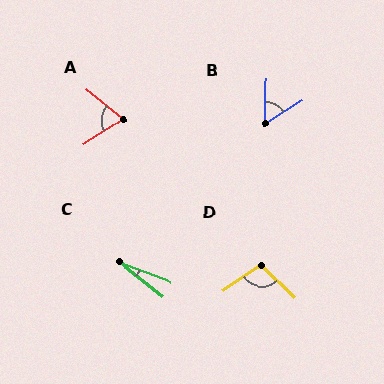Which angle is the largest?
D, at approximately 101 degrees.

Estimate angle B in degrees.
Approximately 57 degrees.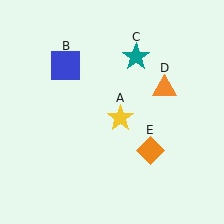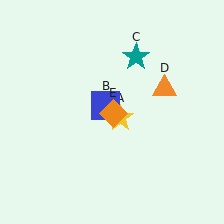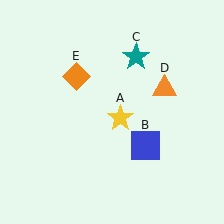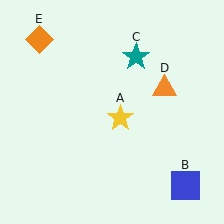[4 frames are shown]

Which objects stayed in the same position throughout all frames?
Yellow star (object A) and teal star (object C) and orange triangle (object D) remained stationary.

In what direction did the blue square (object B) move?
The blue square (object B) moved down and to the right.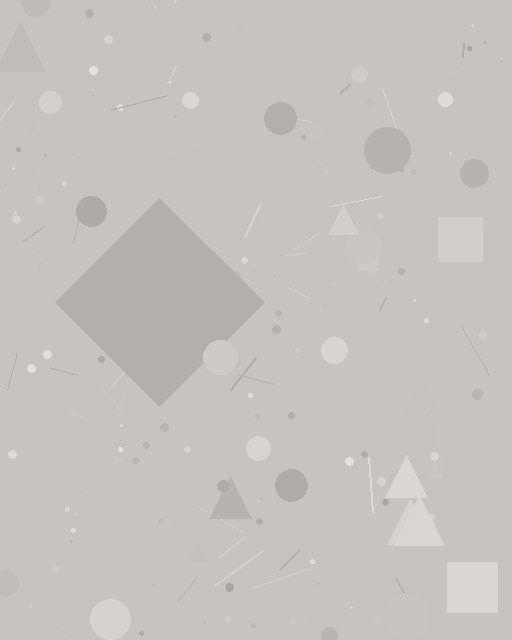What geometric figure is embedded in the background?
A diamond is embedded in the background.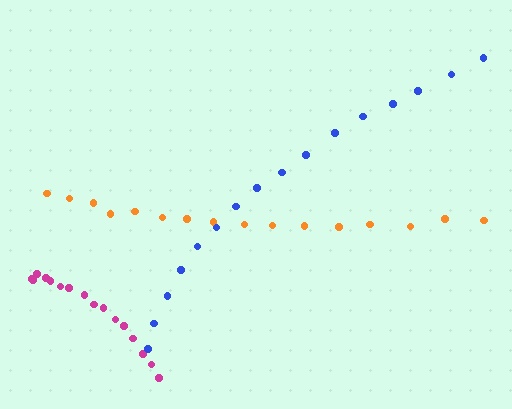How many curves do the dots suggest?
There are 3 distinct paths.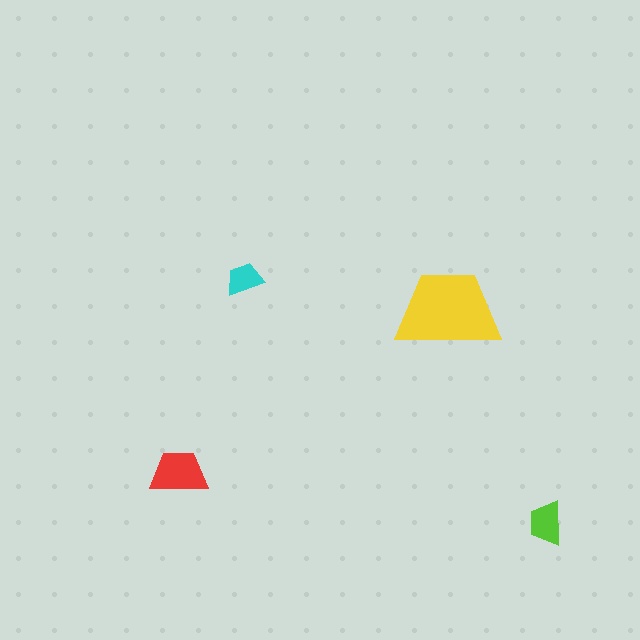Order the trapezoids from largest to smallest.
the yellow one, the red one, the lime one, the cyan one.